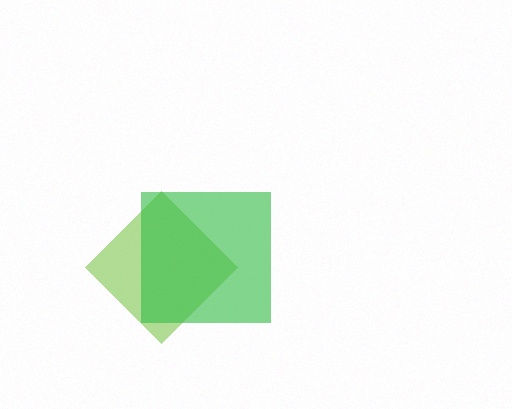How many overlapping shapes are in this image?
There are 2 overlapping shapes in the image.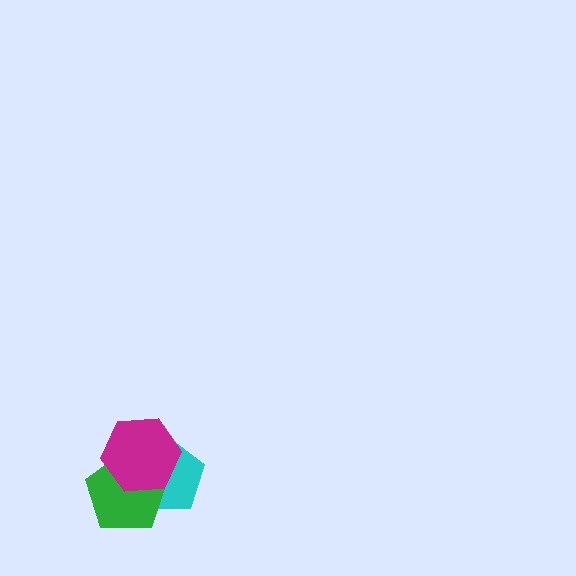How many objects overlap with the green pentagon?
2 objects overlap with the green pentagon.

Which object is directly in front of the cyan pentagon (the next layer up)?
The green pentagon is directly in front of the cyan pentagon.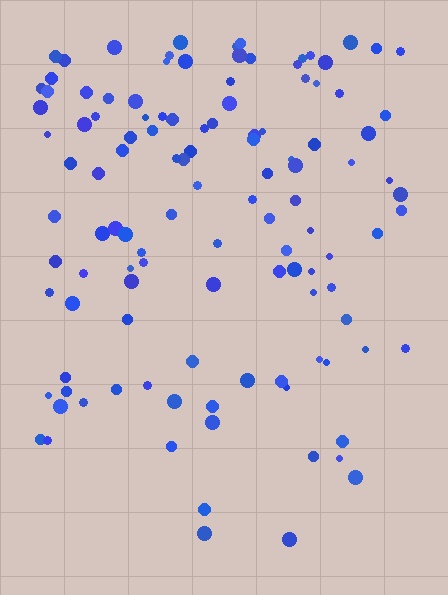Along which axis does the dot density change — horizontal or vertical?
Vertical.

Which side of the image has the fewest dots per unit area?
The bottom.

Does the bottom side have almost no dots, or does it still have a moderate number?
Still a moderate number, just noticeably fewer than the top.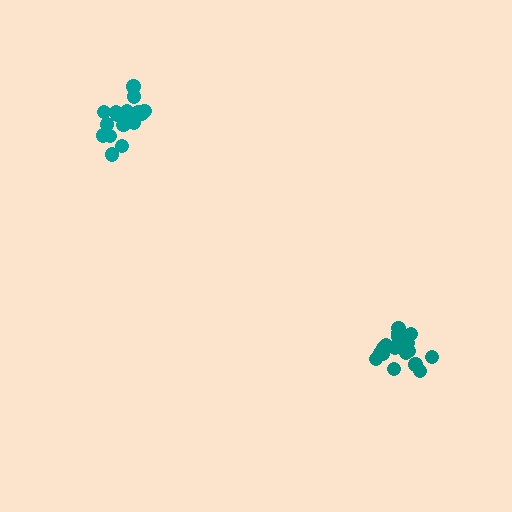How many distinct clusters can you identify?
There are 2 distinct clusters.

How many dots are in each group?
Group 1: 17 dots, Group 2: 18 dots (35 total).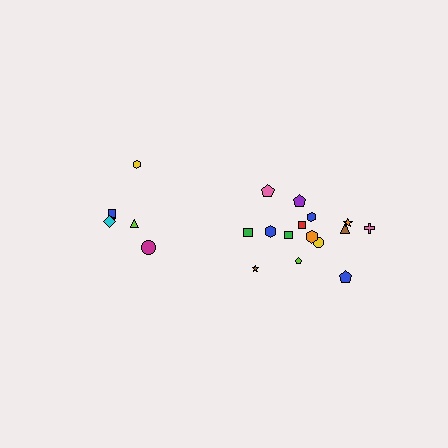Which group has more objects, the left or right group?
The right group.